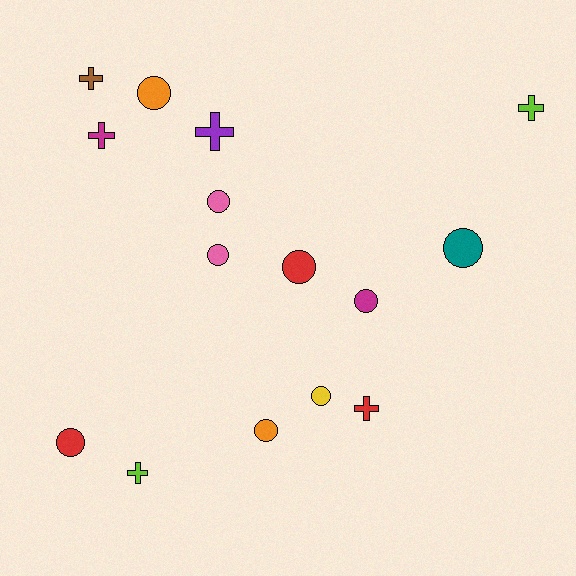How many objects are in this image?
There are 15 objects.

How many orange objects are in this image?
There are 2 orange objects.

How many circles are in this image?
There are 9 circles.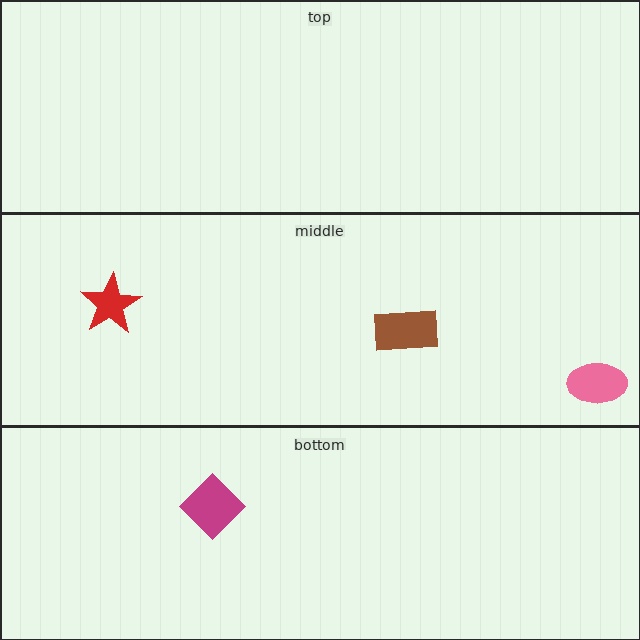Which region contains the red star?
The middle region.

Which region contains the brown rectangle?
The middle region.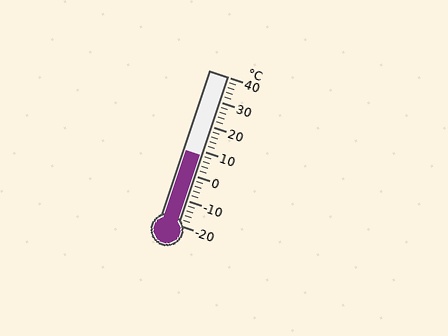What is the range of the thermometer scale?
The thermometer scale ranges from -20°C to 40°C.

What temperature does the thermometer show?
The thermometer shows approximately 8°C.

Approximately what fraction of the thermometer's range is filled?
The thermometer is filled to approximately 45% of its range.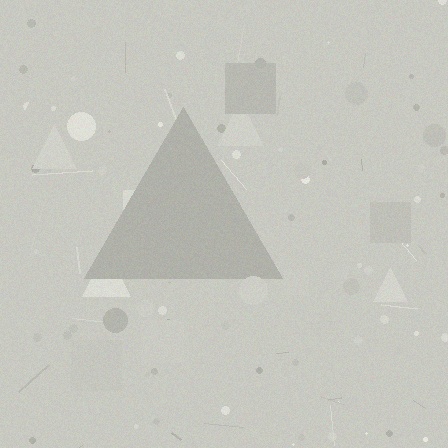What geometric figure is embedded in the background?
A triangle is embedded in the background.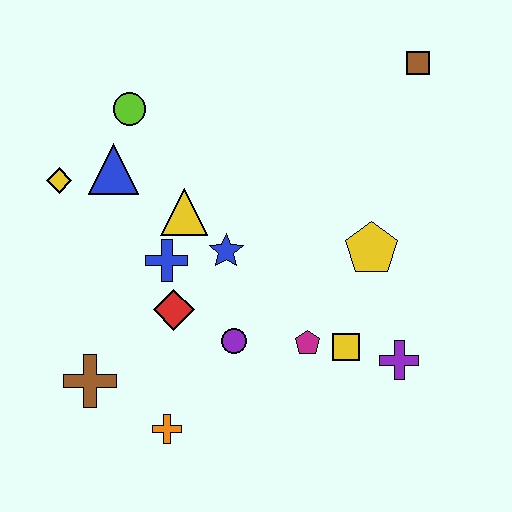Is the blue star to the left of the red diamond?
No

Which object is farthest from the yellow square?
The yellow diamond is farthest from the yellow square.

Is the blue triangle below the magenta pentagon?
No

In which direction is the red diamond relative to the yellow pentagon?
The red diamond is to the left of the yellow pentagon.